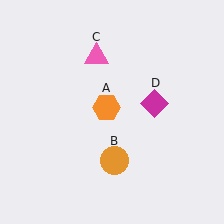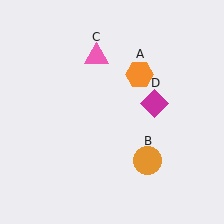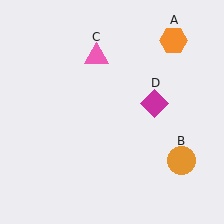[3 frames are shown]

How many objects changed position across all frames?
2 objects changed position: orange hexagon (object A), orange circle (object B).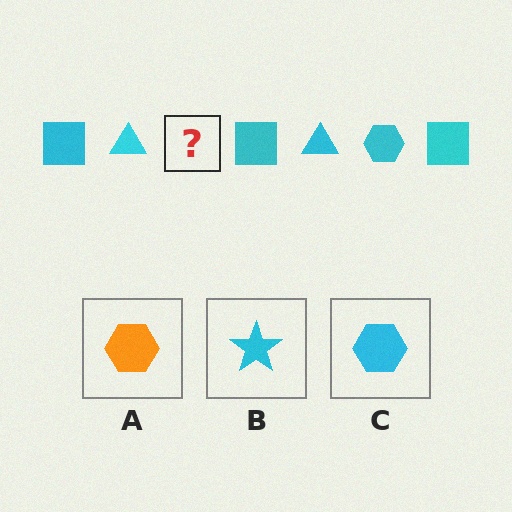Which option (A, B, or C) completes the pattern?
C.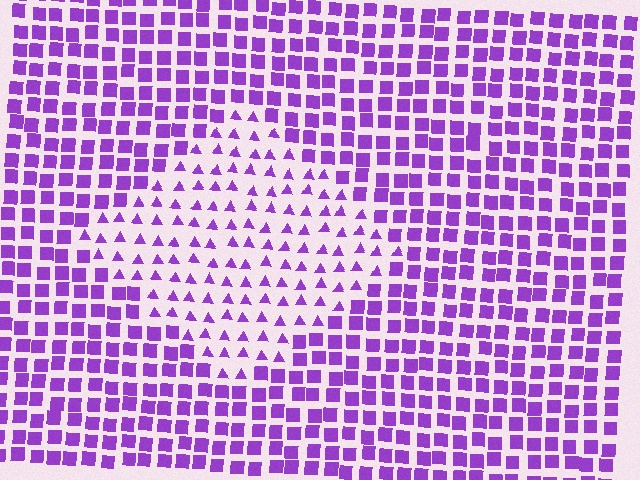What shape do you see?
I see a diamond.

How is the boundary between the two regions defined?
The boundary is defined by a change in element shape: triangles inside vs. squares outside. All elements share the same color and spacing.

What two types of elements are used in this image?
The image uses triangles inside the diamond region and squares outside it.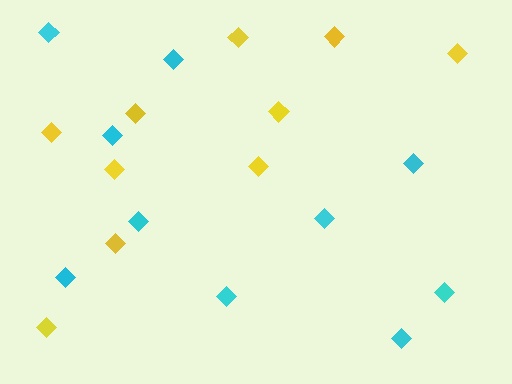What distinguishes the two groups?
There are 2 groups: one group of yellow diamonds (10) and one group of cyan diamonds (10).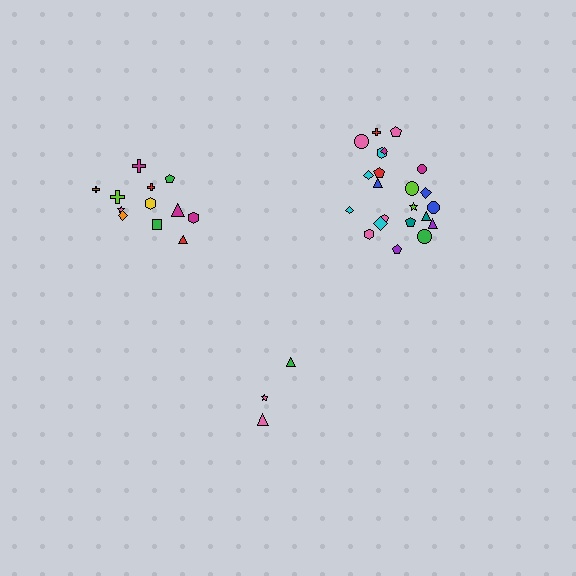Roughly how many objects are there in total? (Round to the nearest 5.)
Roughly 35 objects in total.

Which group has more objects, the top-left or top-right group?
The top-right group.